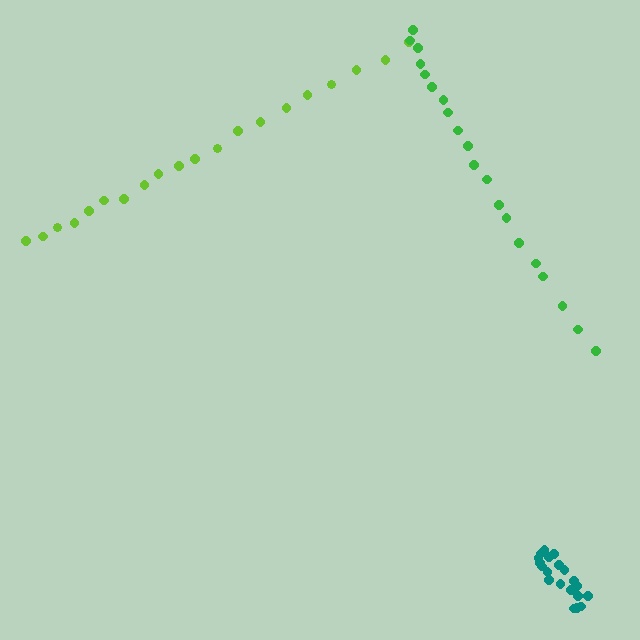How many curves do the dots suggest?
There are 3 distinct paths.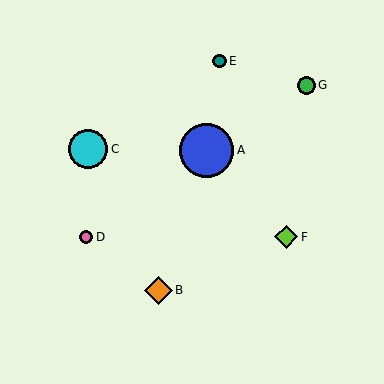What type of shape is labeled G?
Shape G is a green circle.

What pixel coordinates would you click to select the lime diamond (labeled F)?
Click at (286, 237) to select the lime diamond F.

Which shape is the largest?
The blue circle (labeled A) is the largest.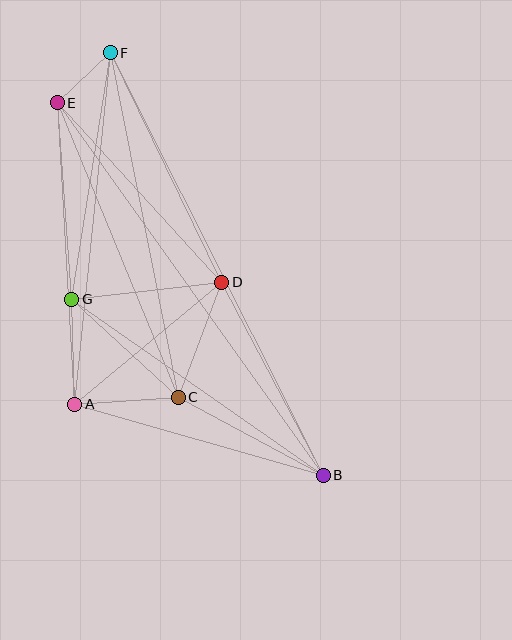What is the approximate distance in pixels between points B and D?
The distance between B and D is approximately 218 pixels.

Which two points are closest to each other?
Points E and F are closest to each other.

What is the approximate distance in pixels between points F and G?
The distance between F and G is approximately 250 pixels.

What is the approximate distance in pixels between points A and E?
The distance between A and E is approximately 302 pixels.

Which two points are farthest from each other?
Points B and F are farthest from each other.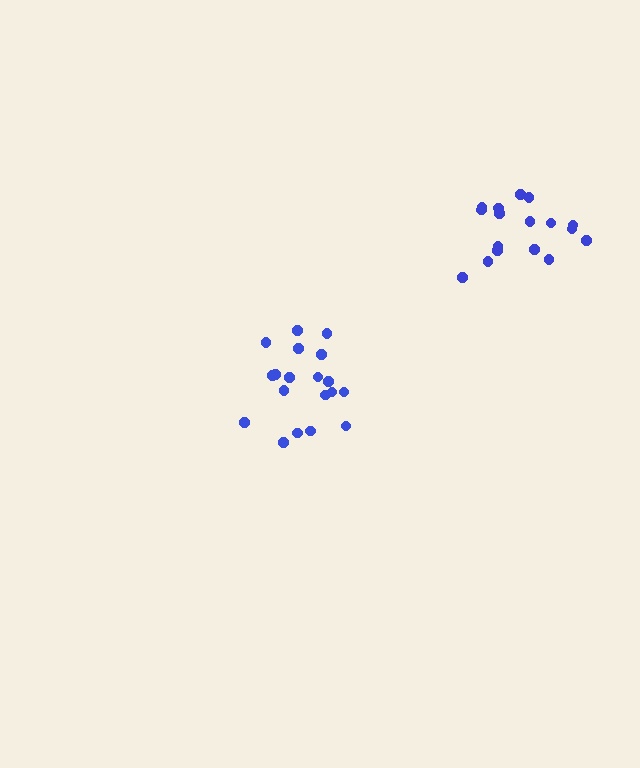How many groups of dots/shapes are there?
There are 2 groups.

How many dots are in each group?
Group 1: 19 dots, Group 2: 17 dots (36 total).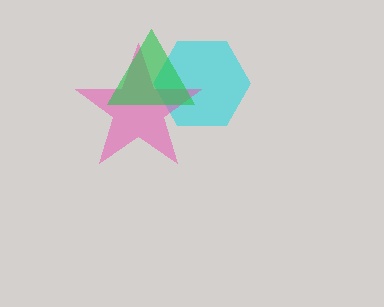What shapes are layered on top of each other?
The layered shapes are: a cyan hexagon, a pink star, a green triangle.